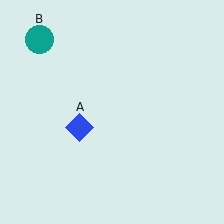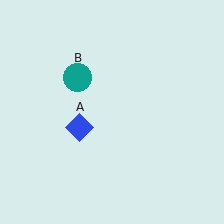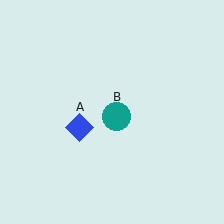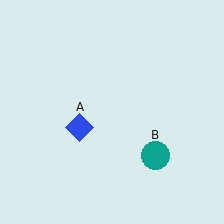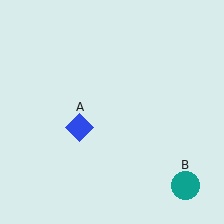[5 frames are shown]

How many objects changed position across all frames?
1 object changed position: teal circle (object B).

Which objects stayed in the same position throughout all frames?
Blue diamond (object A) remained stationary.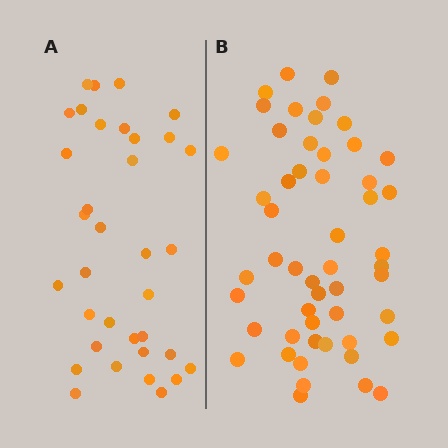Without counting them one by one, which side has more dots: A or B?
Region B (the right region) has more dots.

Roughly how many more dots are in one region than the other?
Region B has approximately 15 more dots than region A.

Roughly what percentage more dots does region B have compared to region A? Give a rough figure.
About 50% more.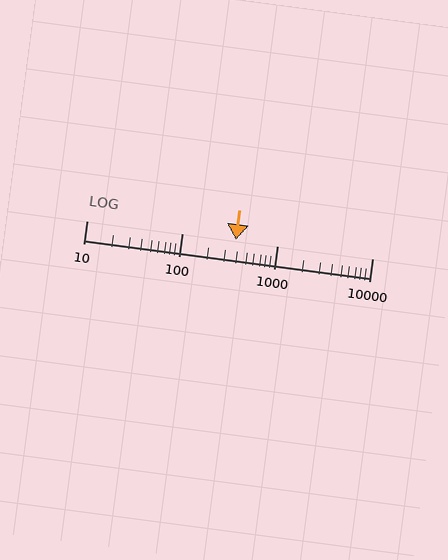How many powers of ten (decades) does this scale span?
The scale spans 3 decades, from 10 to 10000.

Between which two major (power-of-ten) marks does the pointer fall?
The pointer is between 100 and 1000.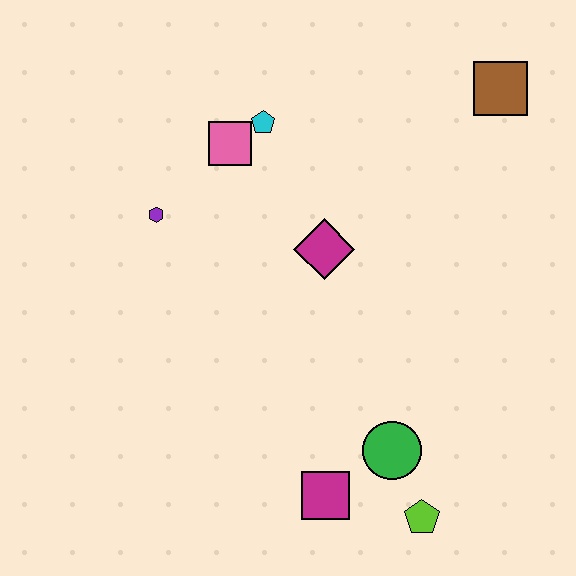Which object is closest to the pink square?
The cyan pentagon is closest to the pink square.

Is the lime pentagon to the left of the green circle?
No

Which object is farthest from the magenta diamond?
The lime pentagon is farthest from the magenta diamond.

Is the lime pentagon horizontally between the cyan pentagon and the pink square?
No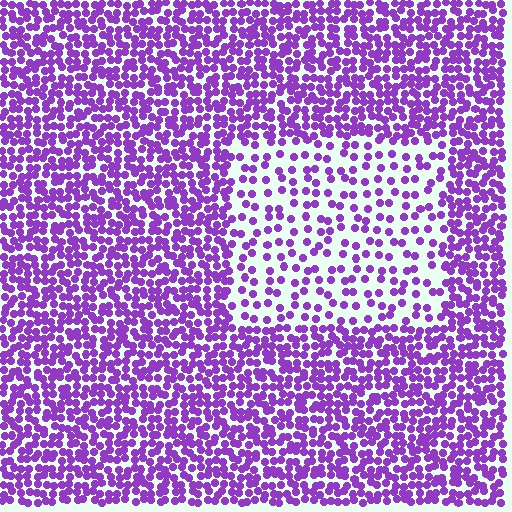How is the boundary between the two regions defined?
The boundary is defined by a change in element density (approximately 2.3x ratio). All elements are the same color, size, and shape.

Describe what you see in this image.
The image contains small purple elements arranged at two different densities. A rectangle-shaped region is visible where the elements are less densely packed than the surrounding area.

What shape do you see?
I see a rectangle.